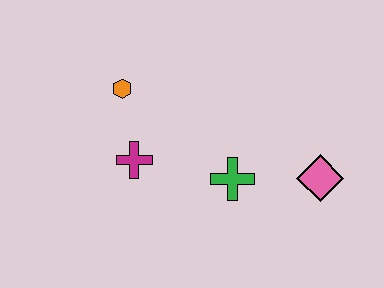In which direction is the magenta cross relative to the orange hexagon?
The magenta cross is below the orange hexagon.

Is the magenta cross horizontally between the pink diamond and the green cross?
No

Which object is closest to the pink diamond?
The green cross is closest to the pink diamond.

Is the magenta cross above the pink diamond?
Yes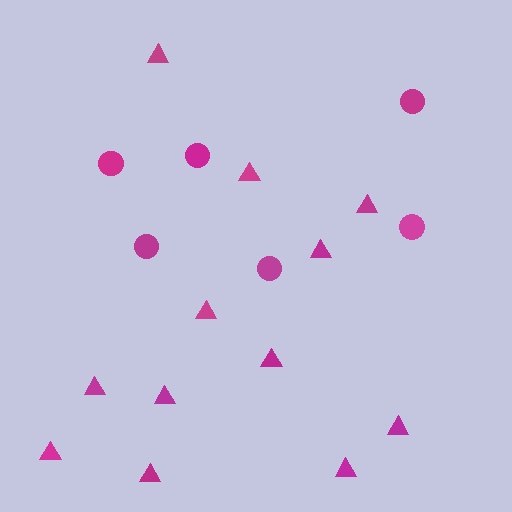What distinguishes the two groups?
There are 2 groups: one group of circles (6) and one group of triangles (12).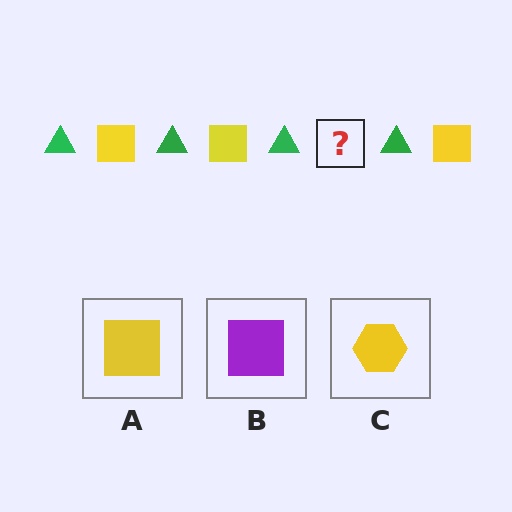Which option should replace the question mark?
Option A.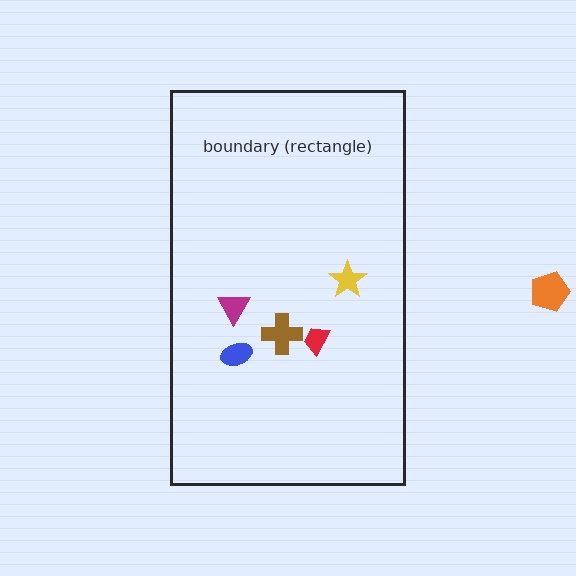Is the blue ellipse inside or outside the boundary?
Inside.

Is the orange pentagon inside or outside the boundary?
Outside.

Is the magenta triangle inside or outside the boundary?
Inside.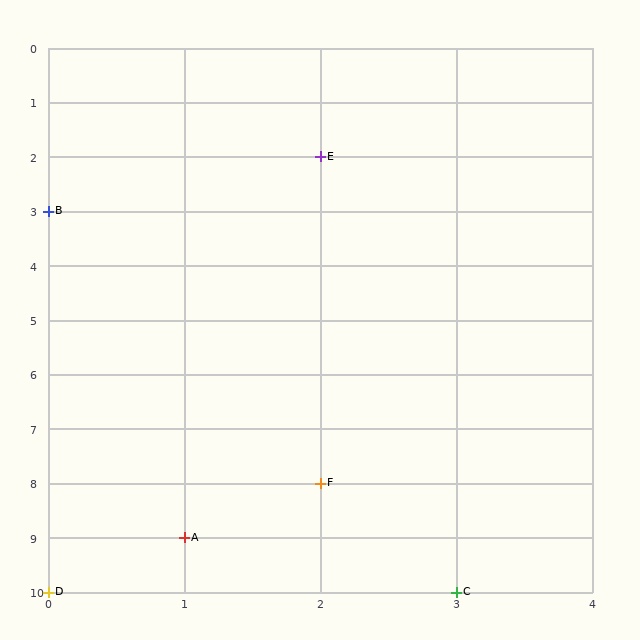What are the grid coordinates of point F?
Point F is at grid coordinates (2, 8).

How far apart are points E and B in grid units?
Points E and B are 2 columns and 1 row apart (about 2.2 grid units diagonally).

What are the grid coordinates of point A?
Point A is at grid coordinates (1, 9).